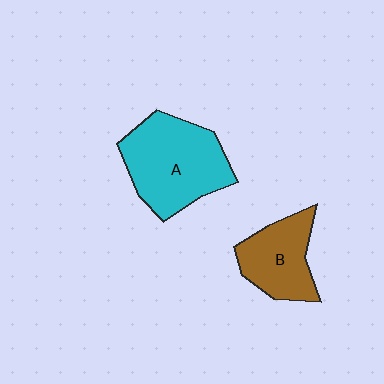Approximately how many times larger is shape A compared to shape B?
Approximately 1.5 times.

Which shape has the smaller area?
Shape B (brown).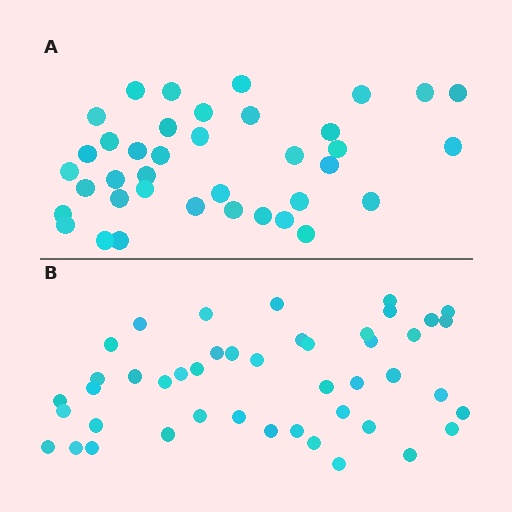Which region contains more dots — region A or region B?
Region B (the bottom region) has more dots.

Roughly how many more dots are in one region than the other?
Region B has roughly 8 or so more dots than region A.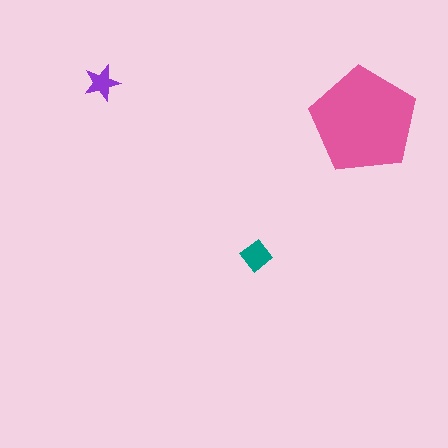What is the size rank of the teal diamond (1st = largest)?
2nd.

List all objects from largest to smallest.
The pink pentagon, the teal diamond, the purple star.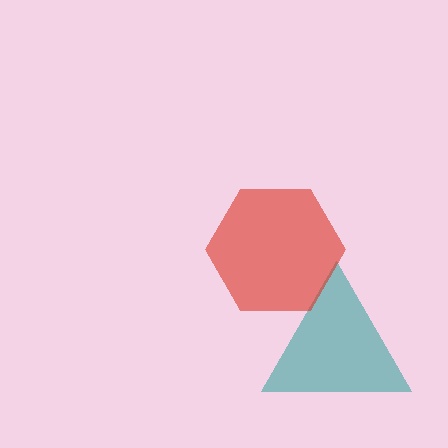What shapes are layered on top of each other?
The layered shapes are: a teal triangle, a red hexagon.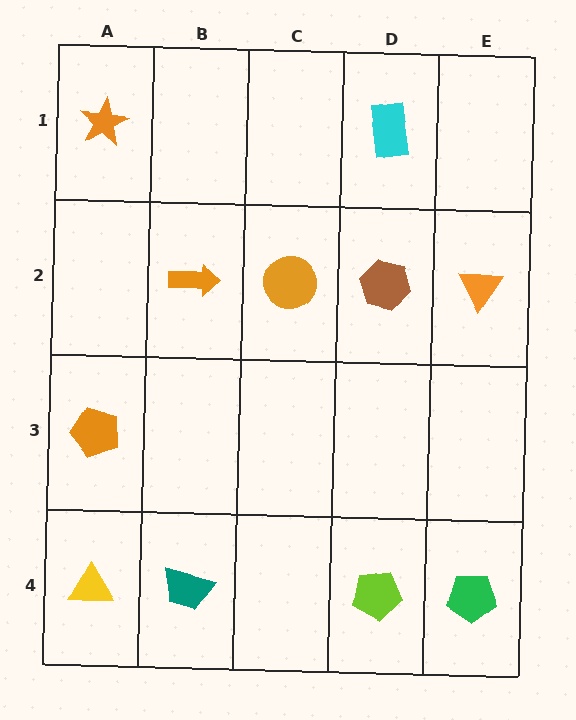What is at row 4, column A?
A yellow triangle.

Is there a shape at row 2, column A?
No, that cell is empty.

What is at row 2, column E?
An orange triangle.